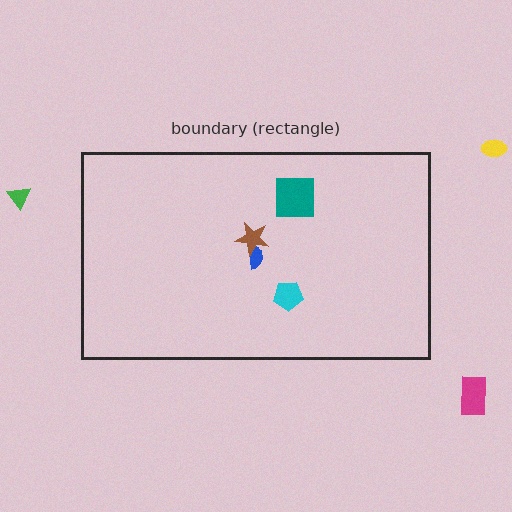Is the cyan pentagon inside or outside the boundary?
Inside.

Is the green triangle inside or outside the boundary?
Outside.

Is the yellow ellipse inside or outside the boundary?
Outside.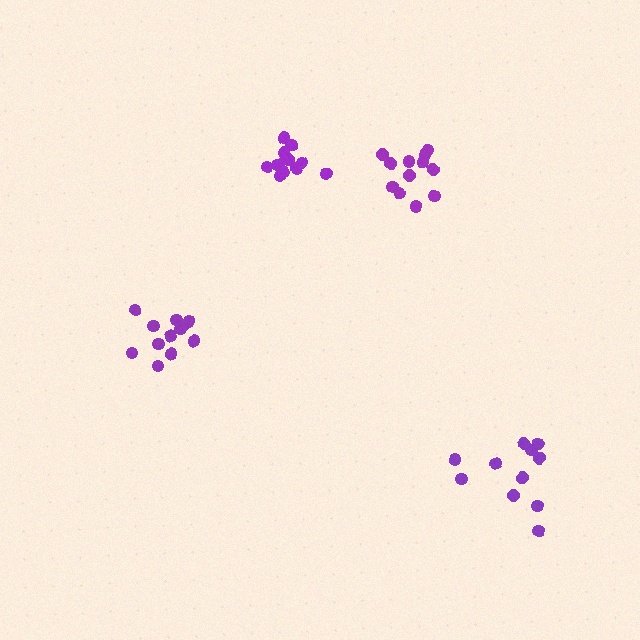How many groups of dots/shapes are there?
There are 4 groups.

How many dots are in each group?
Group 1: 12 dots, Group 2: 12 dots, Group 3: 12 dots, Group 4: 11 dots (47 total).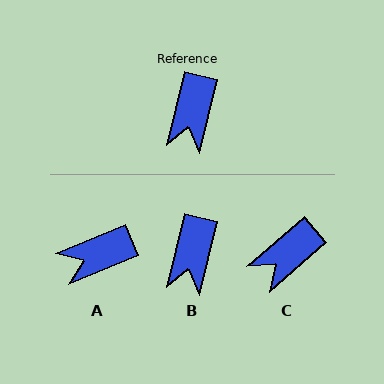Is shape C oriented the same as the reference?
No, it is off by about 35 degrees.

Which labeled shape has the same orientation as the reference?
B.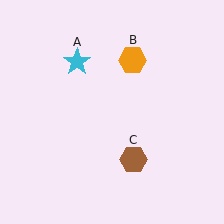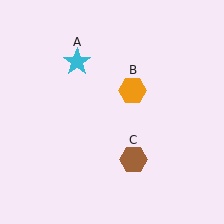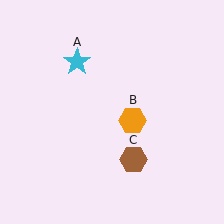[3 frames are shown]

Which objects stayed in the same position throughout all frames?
Cyan star (object A) and brown hexagon (object C) remained stationary.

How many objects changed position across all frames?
1 object changed position: orange hexagon (object B).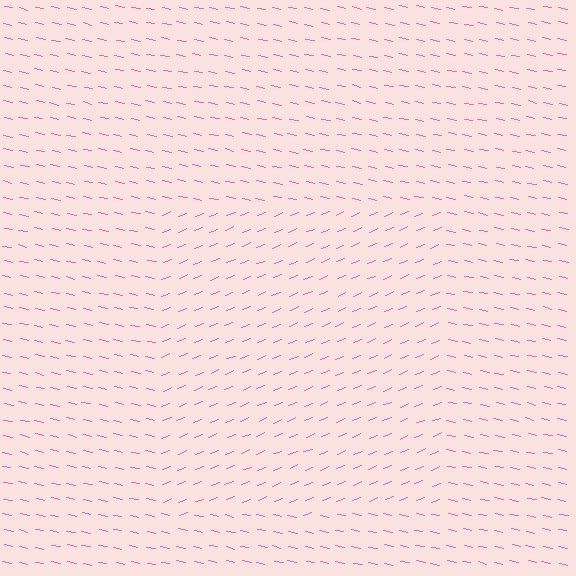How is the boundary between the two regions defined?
The boundary is defined purely by a change in line orientation (approximately 34 degrees difference). All lines are the same color and thickness.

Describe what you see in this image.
The image is filled with small pink line segments. A rectangle region in the image has lines oriented differently from the surrounding lines, creating a visible texture boundary.